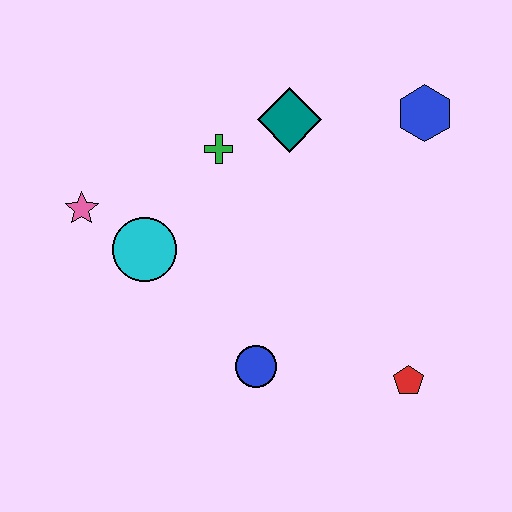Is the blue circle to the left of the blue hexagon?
Yes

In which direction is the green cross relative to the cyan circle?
The green cross is above the cyan circle.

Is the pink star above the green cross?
No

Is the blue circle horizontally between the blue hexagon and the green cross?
Yes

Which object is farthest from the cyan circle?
The blue hexagon is farthest from the cyan circle.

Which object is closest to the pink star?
The cyan circle is closest to the pink star.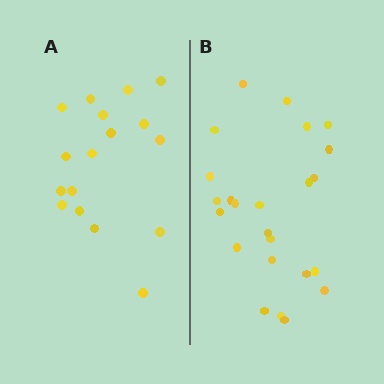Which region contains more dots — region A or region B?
Region B (the right region) has more dots.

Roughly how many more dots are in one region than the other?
Region B has roughly 8 or so more dots than region A.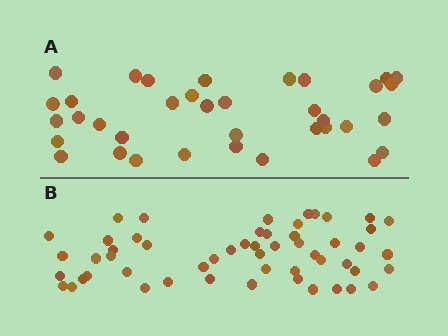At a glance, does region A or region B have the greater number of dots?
Region B (the bottom region) has more dots.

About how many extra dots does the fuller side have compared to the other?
Region B has approximately 20 more dots than region A.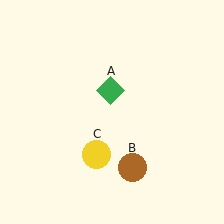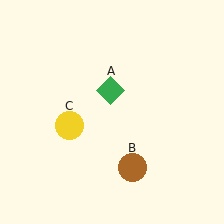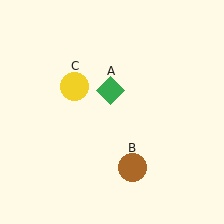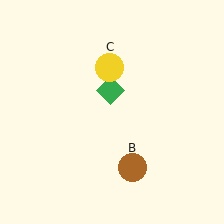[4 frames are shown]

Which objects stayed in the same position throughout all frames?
Green diamond (object A) and brown circle (object B) remained stationary.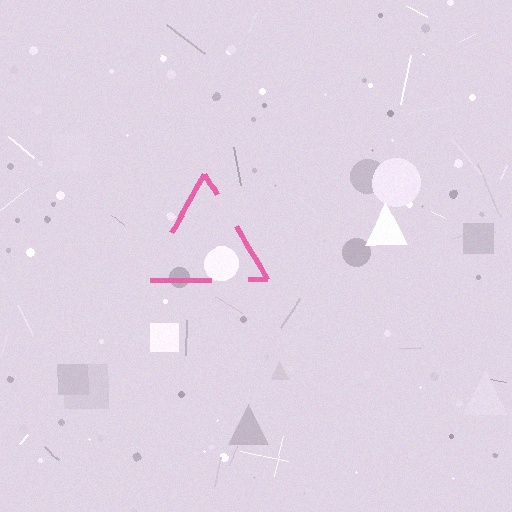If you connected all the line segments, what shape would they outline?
They would outline a triangle.